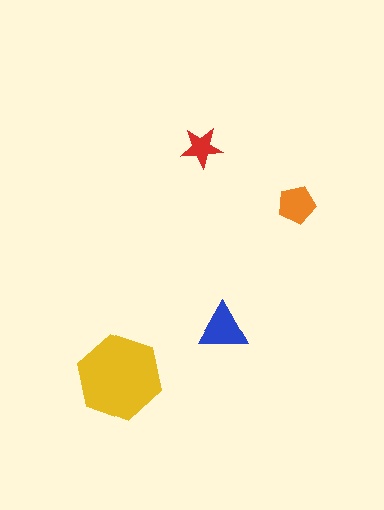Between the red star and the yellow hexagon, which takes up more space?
The yellow hexagon.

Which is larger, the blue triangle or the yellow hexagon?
The yellow hexagon.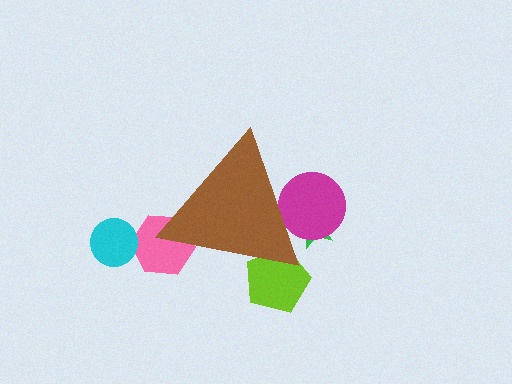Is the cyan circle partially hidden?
No, the cyan circle is fully visible.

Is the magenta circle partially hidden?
Yes, the magenta circle is partially hidden behind the brown triangle.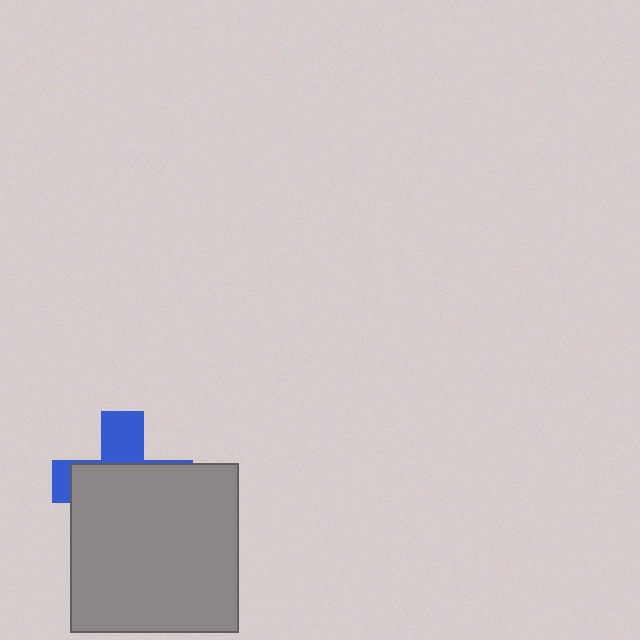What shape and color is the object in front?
The object in front is a gray square.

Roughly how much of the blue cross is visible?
A small part of it is visible (roughly 32%).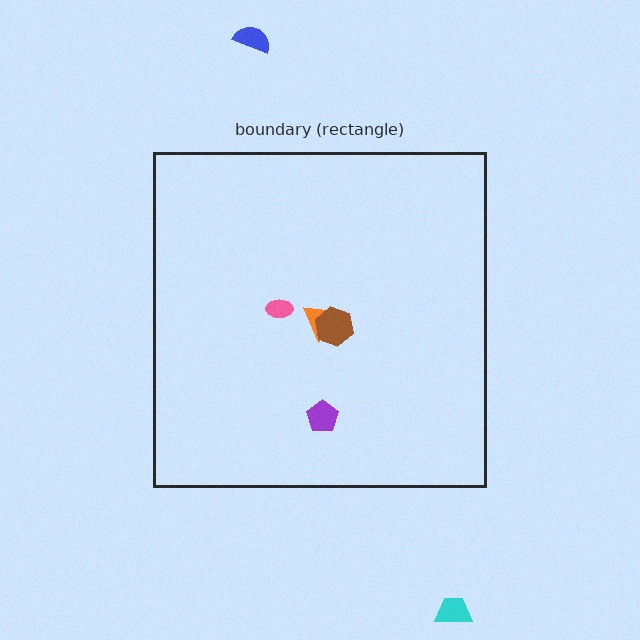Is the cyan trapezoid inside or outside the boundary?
Outside.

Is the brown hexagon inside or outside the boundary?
Inside.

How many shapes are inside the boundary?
4 inside, 2 outside.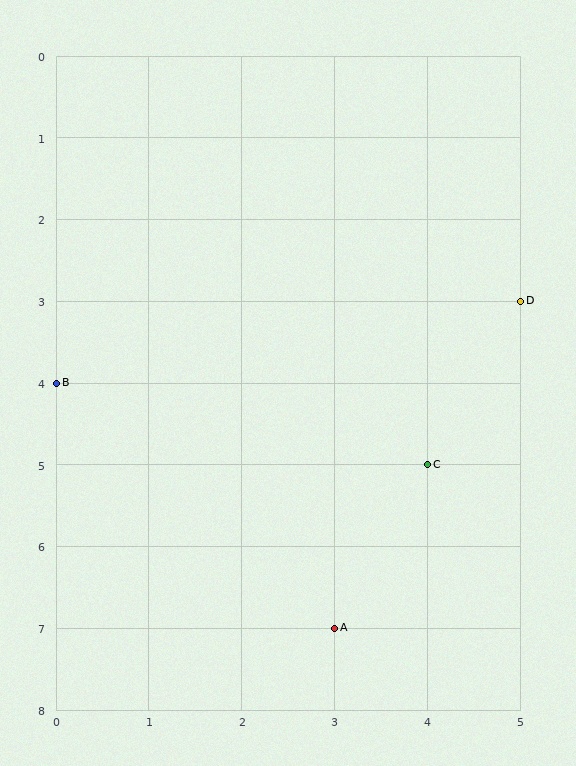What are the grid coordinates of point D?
Point D is at grid coordinates (5, 3).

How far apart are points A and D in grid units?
Points A and D are 2 columns and 4 rows apart (about 4.5 grid units diagonally).